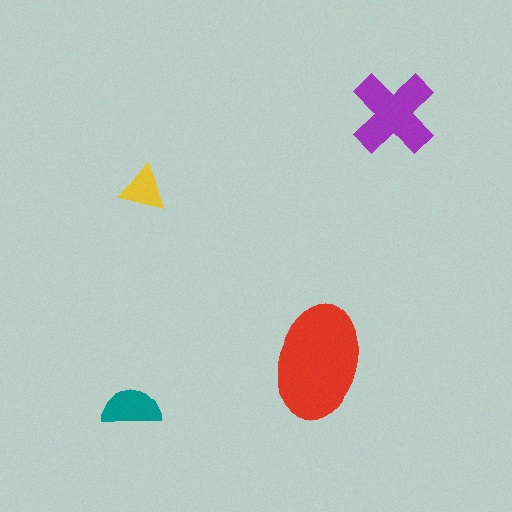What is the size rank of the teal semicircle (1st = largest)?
3rd.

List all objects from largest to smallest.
The red ellipse, the purple cross, the teal semicircle, the yellow triangle.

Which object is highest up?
The purple cross is topmost.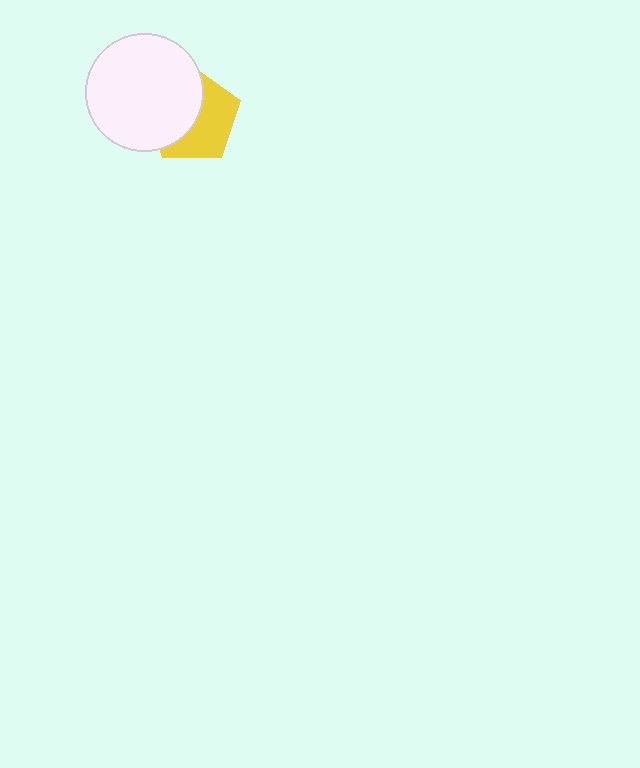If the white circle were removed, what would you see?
You would see the complete yellow pentagon.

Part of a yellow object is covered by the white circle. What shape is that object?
It is a pentagon.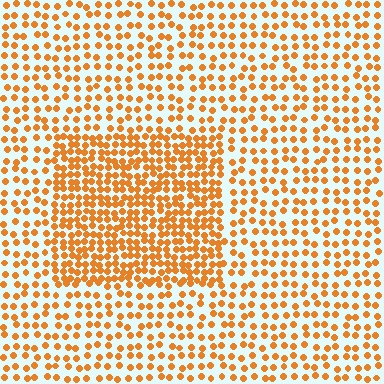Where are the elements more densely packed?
The elements are more densely packed inside the rectangle boundary.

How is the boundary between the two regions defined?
The boundary is defined by a change in element density (approximately 1.9x ratio). All elements are the same color, size, and shape.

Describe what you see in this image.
The image contains small orange elements arranged at two different densities. A rectangle-shaped region is visible where the elements are more densely packed than the surrounding area.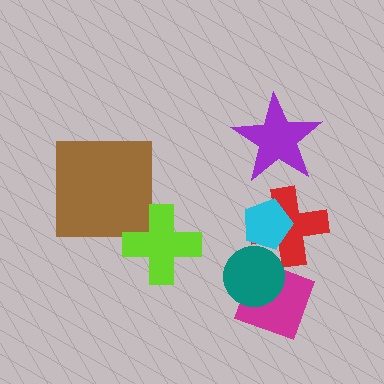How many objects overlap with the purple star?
0 objects overlap with the purple star.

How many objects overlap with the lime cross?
0 objects overlap with the lime cross.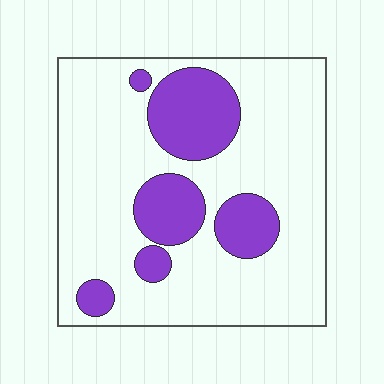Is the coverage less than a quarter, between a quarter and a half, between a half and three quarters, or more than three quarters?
Less than a quarter.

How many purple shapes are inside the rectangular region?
6.